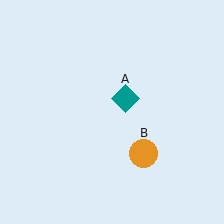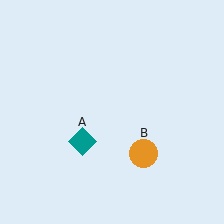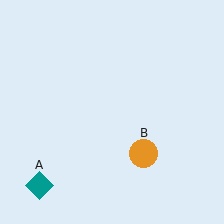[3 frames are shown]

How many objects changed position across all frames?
1 object changed position: teal diamond (object A).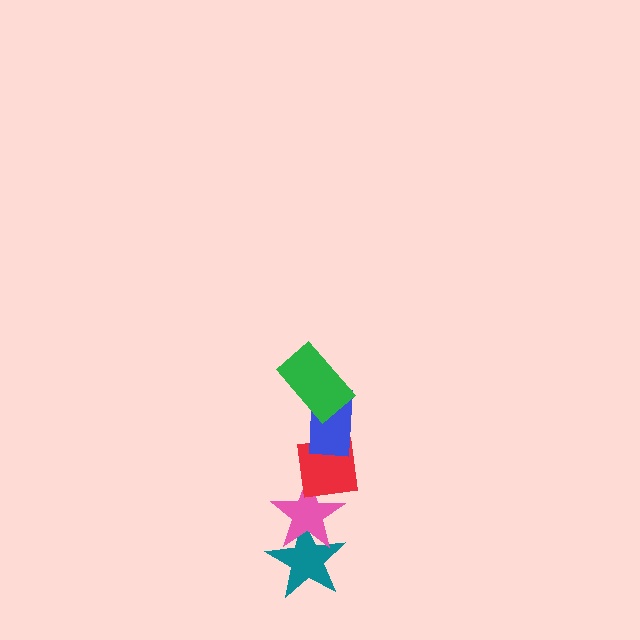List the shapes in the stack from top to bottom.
From top to bottom: the green rectangle, the blue rectangle, the red square, the pink star, the teal star.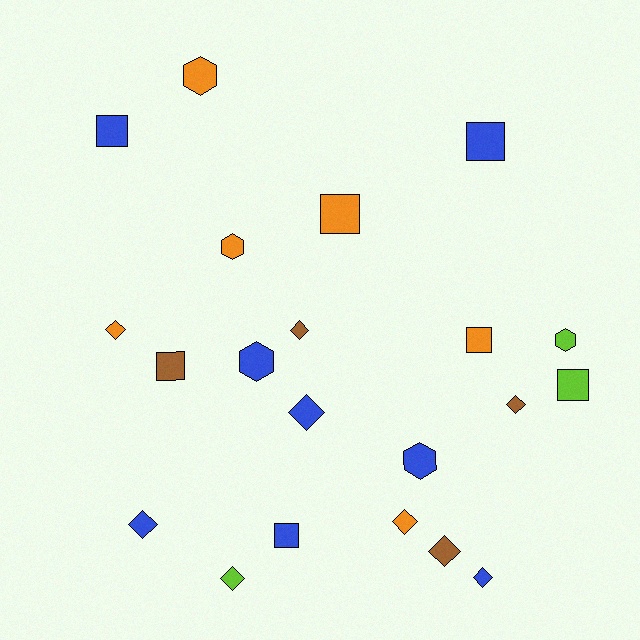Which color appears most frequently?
Blue, with 8 objects.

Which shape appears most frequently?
Diamond, with 9 objects.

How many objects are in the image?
There are 21 objects.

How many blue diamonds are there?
There are 3 blue diamonds.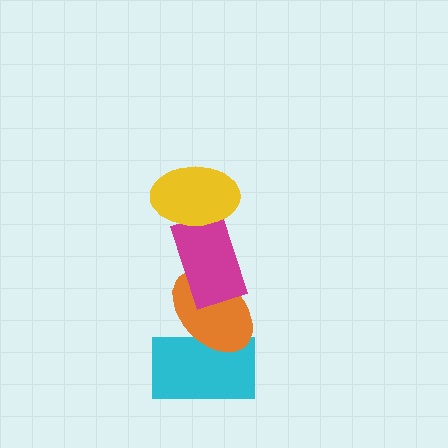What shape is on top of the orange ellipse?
The magenta rectangle is on top of the orange ellipse.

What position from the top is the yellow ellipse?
The yellow ellipse is 1st from the top.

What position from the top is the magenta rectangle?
The magenta rectangle is 2nd from the top.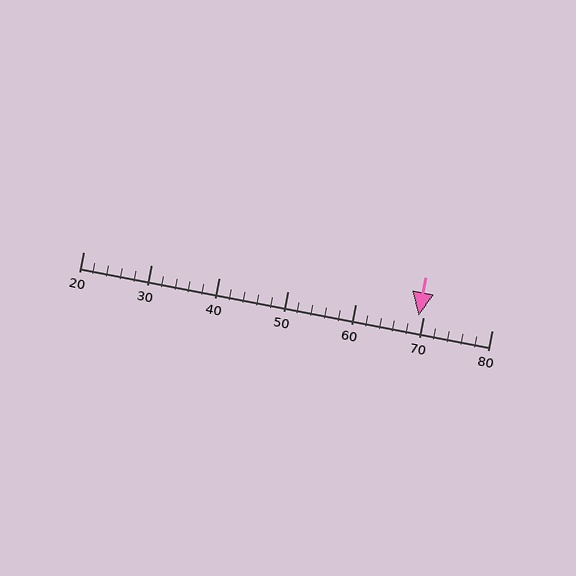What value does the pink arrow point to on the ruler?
The pink arrow points to approximately 69.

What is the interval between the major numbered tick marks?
The major tick marks are spaced 10 units apart.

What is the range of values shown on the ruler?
The ruler shows values from 20 to 80.